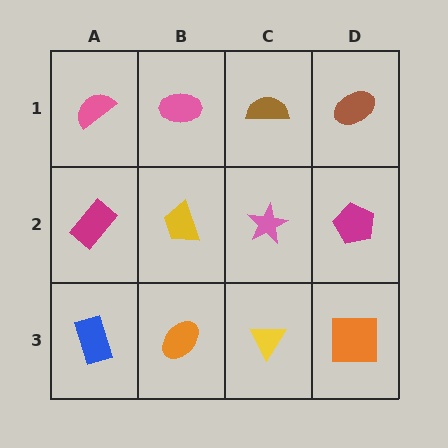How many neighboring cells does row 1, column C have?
3.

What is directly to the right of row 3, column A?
An orange ellipse.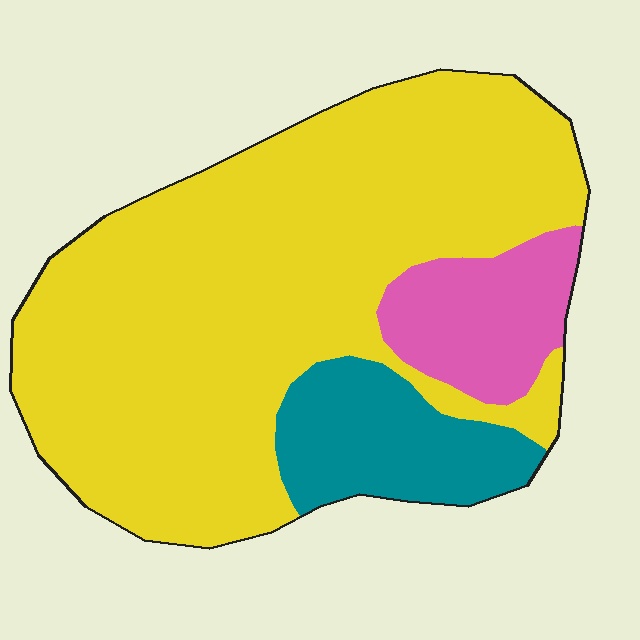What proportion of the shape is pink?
Pink covers about 10% of the shape.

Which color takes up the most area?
Yellow, at roughly 75%.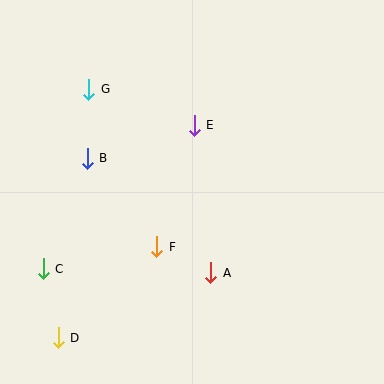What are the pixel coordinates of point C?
Point C is at (43, 269).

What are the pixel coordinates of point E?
Point E is at (194, 125).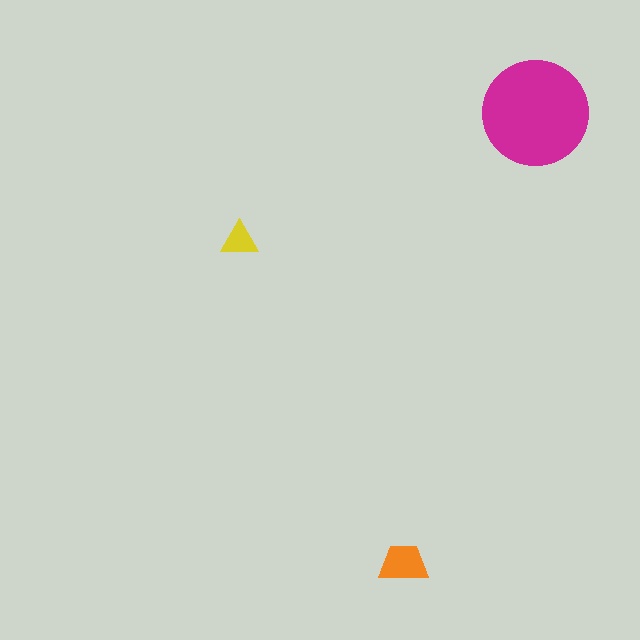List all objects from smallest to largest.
The yellow triangle, the orange trapezoid, the magenta circle.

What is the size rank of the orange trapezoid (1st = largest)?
2nd.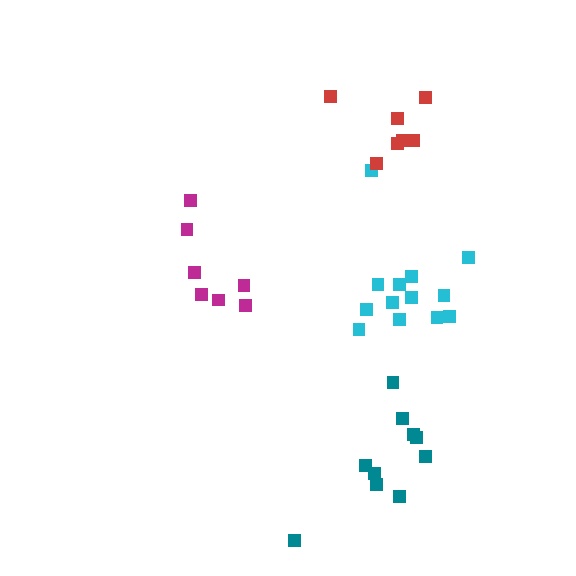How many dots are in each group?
Group 1: 13 dots, Group 2: 7 dots, Group 3: 7 dots, Group 4: 10 dots (37 total).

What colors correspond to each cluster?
The clusters are colored: cyan, red, magenta, teal.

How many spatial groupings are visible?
There are 4 spatial groupings.